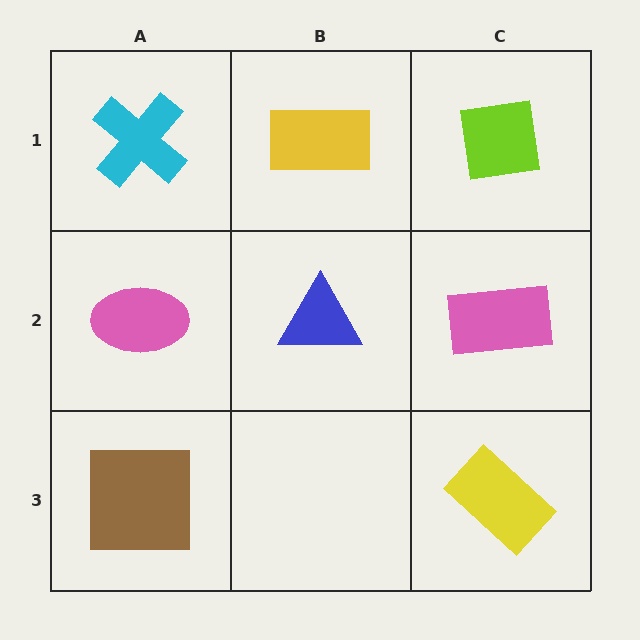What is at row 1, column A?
A cyan cross.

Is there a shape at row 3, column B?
No, that cell is empty.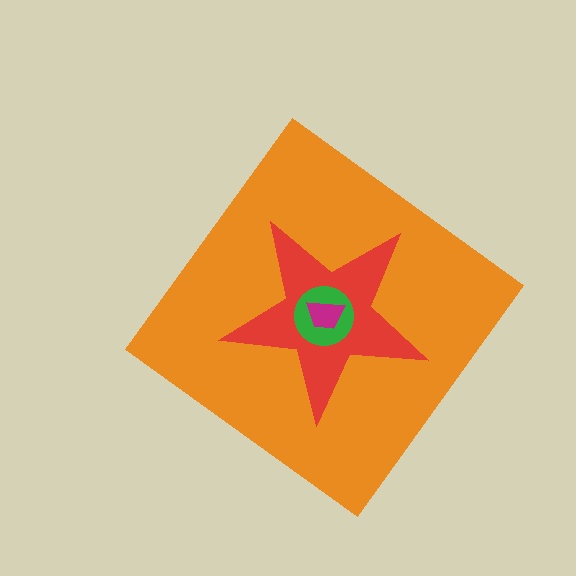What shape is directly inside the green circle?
The magenta trapezoid.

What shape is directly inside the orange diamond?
The red star.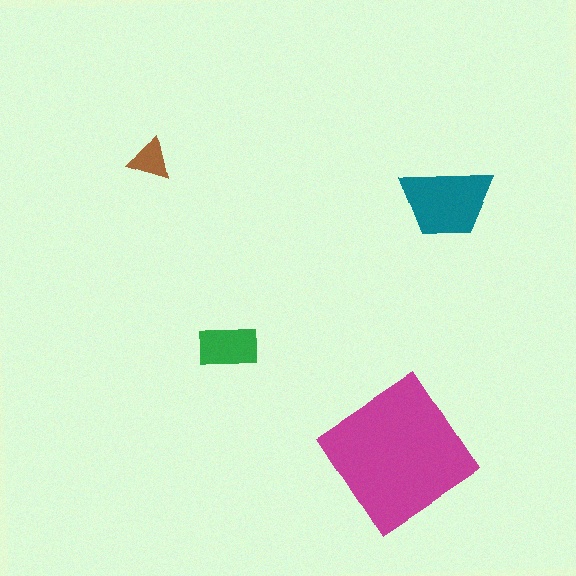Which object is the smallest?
The brown triangle.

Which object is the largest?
The magenta diamond.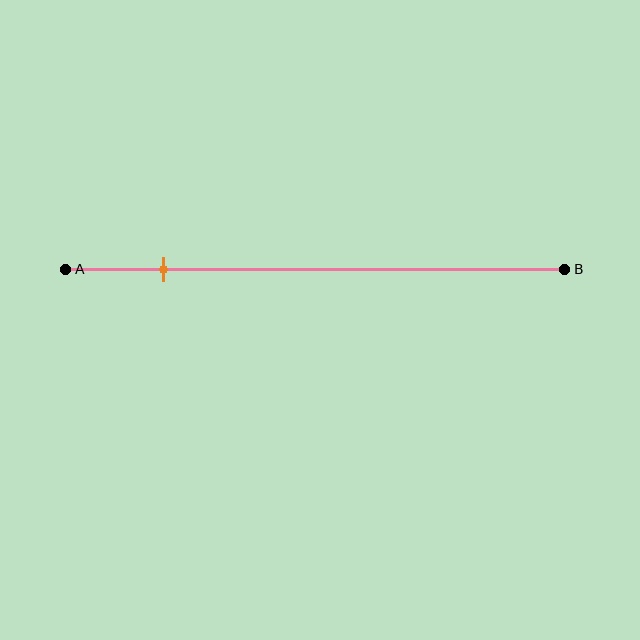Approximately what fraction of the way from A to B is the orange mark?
The orange mark is approximately 20% of the way from A to B.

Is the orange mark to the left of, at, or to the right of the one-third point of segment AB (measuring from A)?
The orange mark is to the left of the one-third point of segment AB.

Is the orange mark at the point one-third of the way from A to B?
No, the mark is at about 20% from A, not at the 33% one-third point.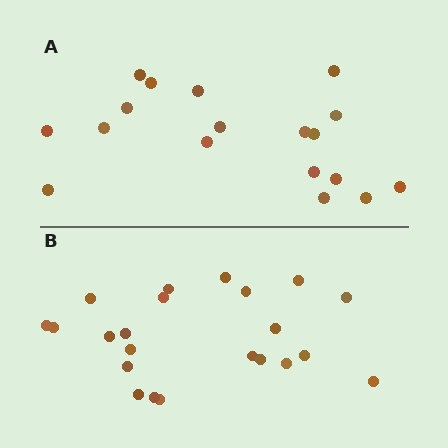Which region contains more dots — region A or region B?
Region B (the bottom region) has more dots.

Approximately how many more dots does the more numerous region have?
Region B has about 4 more dots than region A.